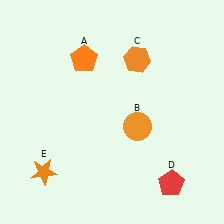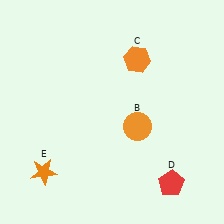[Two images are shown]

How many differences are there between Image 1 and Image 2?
There is 1 difference between the two images.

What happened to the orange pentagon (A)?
The orange pentagon (A) was removed in Image 2. It was in the top-left area of Image 1.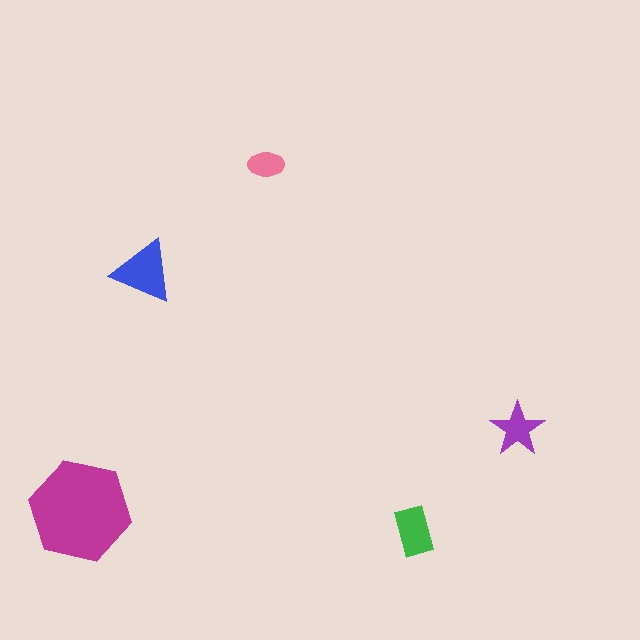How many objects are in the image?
There are 5 objects in the image.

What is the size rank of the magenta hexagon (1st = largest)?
1st.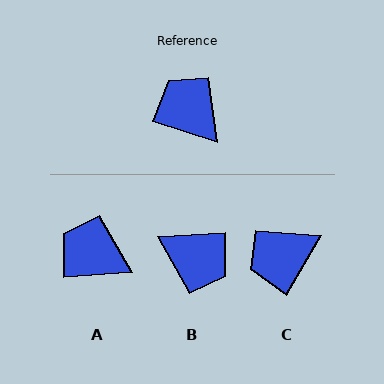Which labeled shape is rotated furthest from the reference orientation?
B, about 159 degrees away.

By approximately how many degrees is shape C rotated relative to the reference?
Approximately 77 degrees counter-clockwise.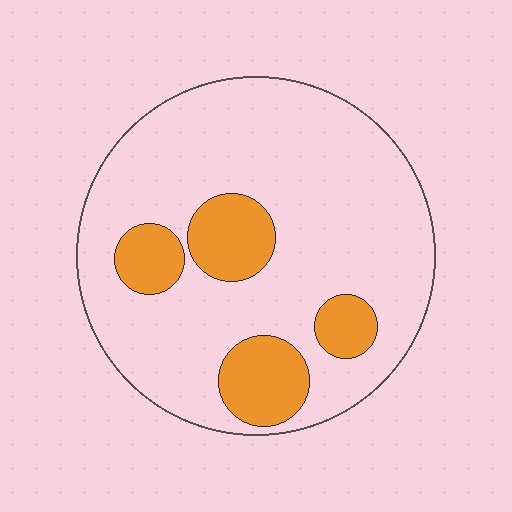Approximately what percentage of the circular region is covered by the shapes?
Approximately 20%.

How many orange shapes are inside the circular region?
4.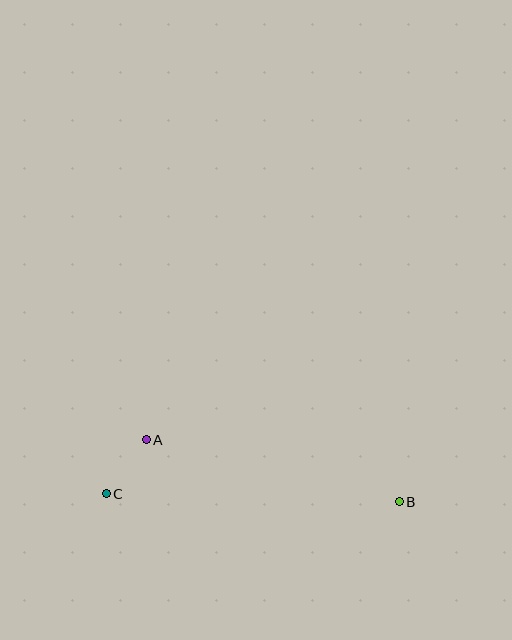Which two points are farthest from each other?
Points B and C are farthest from each other.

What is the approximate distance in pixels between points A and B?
The distance between A and B is approximately 260 pixels.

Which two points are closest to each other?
Points A and C are closest to each other.